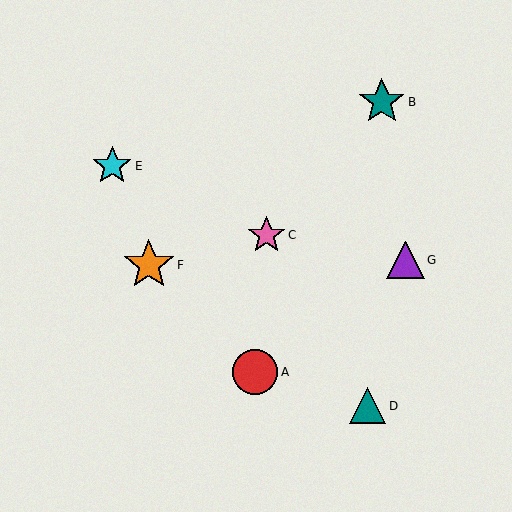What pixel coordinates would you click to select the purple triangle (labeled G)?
Click at (405, 260) to select the purple triangle G.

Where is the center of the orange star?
The center of the orange star is at (149, 265).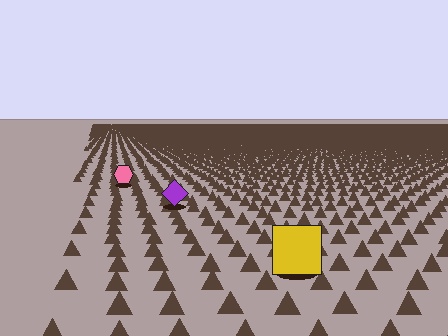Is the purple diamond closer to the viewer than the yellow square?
No. The yellow square is closer — you can tell from the texture gradient: the ground texture is coarser near it.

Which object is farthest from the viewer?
The pink hexagon is farthest from the viewer. It appears smaller and the ground texture around it is denser.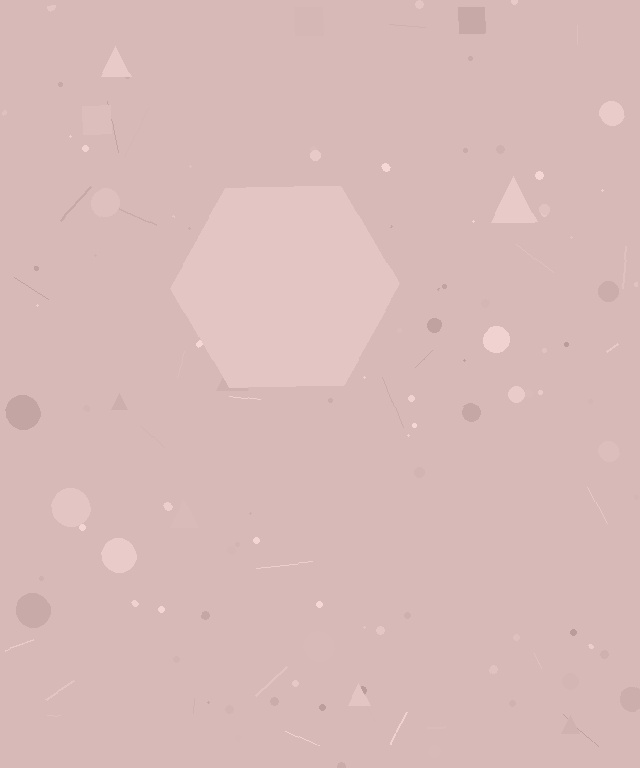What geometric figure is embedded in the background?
A hexagon is embedded in the background.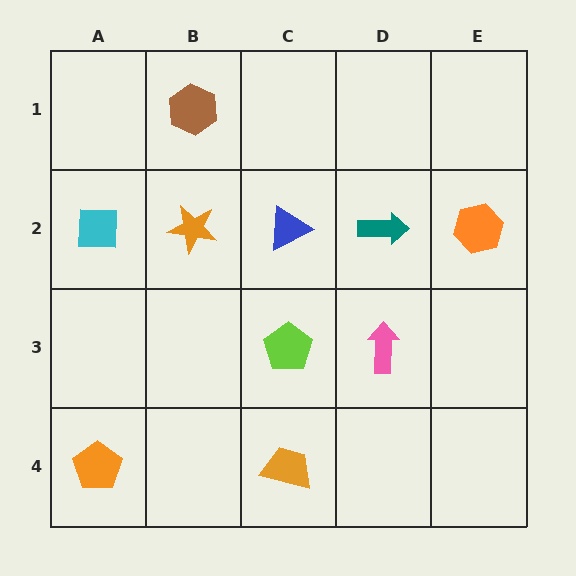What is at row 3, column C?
A lime pentagon.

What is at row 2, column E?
An orange hexagon.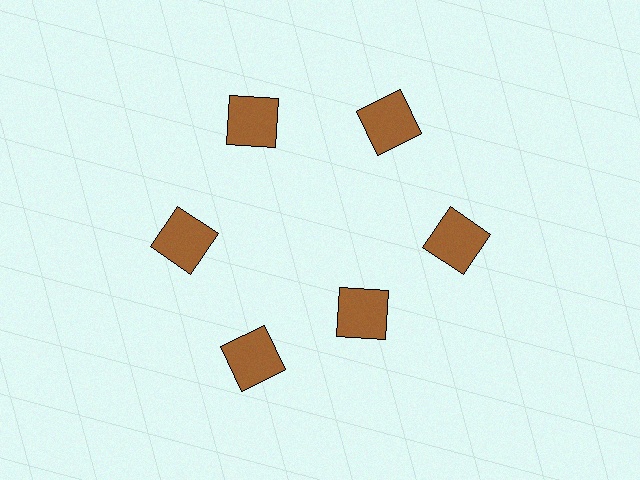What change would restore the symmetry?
The symmetry would be restored by moving it outward, back onto the ring so that all 6 squares sit at equal angles and equal distance from the center.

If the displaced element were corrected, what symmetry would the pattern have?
It would have 6-fold rotational symmetry — the pattern would map onto itself every 60 degrees.